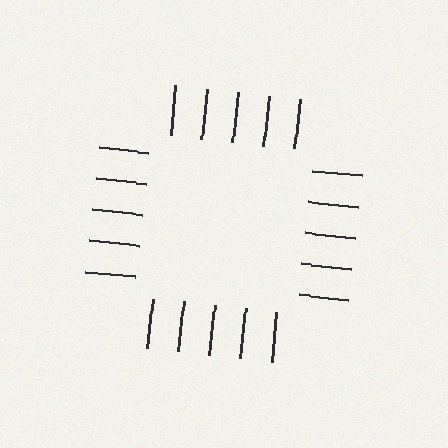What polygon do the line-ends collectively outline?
An illusory square — the line segments terminate on its edges but no continuous stroke is drawn.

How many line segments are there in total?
20 — 5 along each of the 4 edges.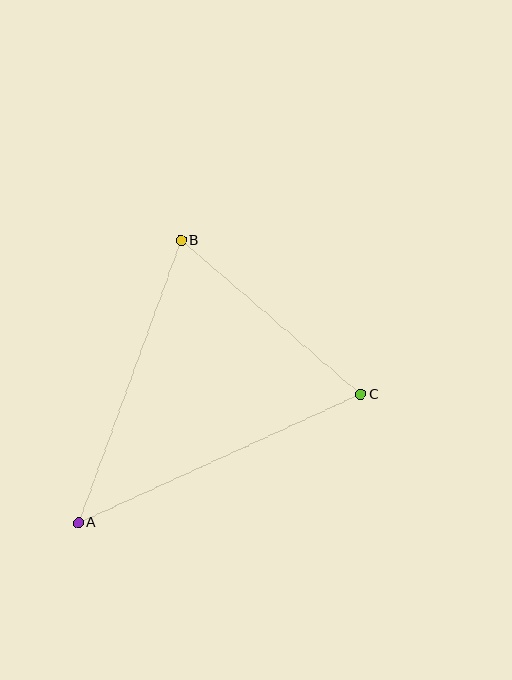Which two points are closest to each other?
Points B and C are closest to each other.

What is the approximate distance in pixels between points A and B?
The distance between A and B is approximately 300 pixels.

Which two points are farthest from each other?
Points A and C are farthest from each other.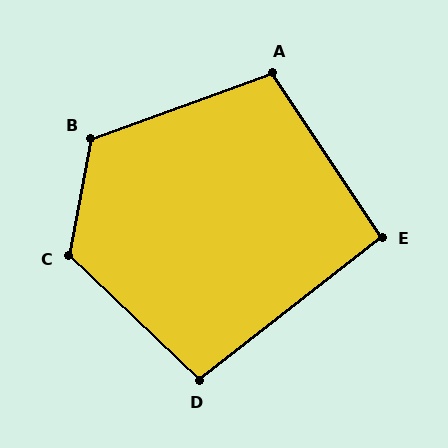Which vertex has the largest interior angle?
C, at approximately 123 degrees.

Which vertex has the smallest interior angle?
E, at approximately 94 degrees.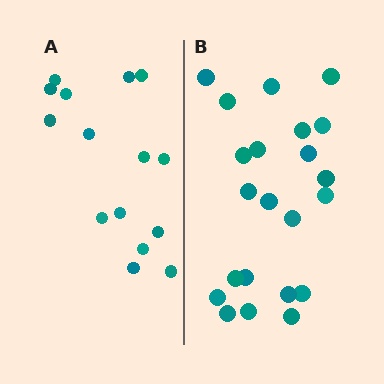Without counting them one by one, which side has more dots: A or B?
Region B (the right region) has more dots.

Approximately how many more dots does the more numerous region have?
Region B has roughly 8 or so more dots than region A.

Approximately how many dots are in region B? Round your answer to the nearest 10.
About 20 dots. (The exact count is 22, which rounds to 20.)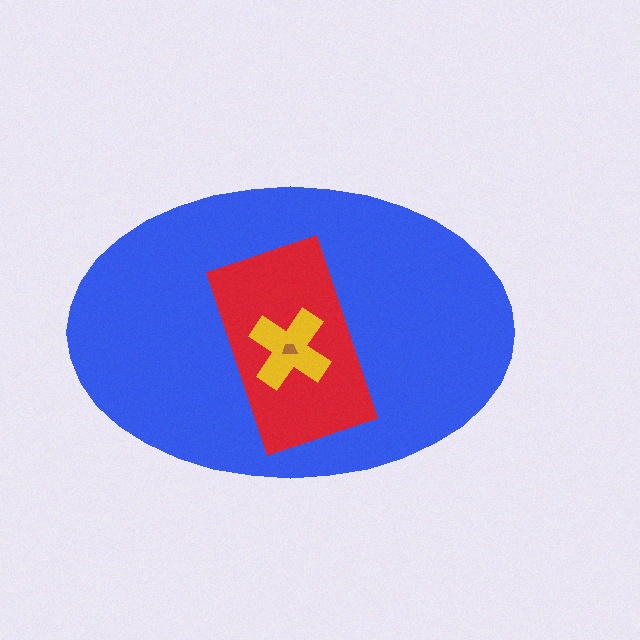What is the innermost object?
The brown trapezoid.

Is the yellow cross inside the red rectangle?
Yes.